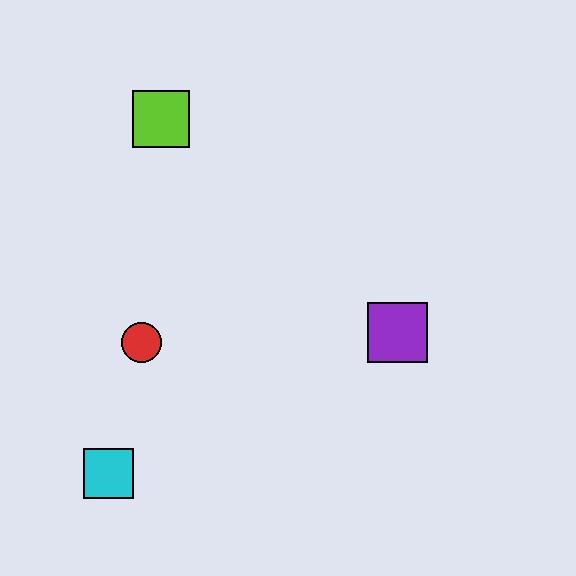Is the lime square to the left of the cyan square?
No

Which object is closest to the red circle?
The cyan square is closest to the red circle.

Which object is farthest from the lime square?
The cyan square is farthest from the lime square.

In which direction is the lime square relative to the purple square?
The lime square is to the left of the purple square.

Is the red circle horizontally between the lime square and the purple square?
No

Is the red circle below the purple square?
Yes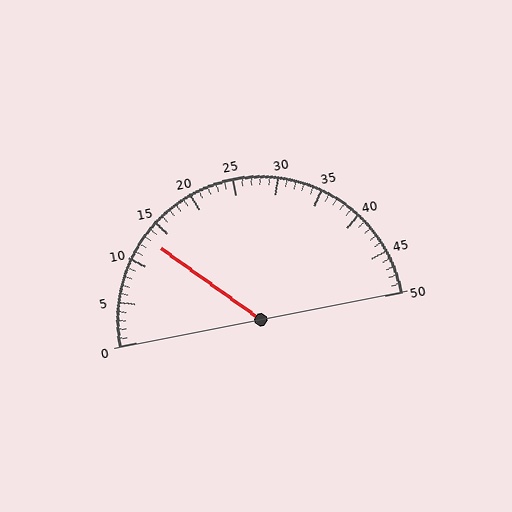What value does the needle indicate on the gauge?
The needle indicates approximately 13.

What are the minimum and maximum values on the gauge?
The gauge ranges from 0 to 50.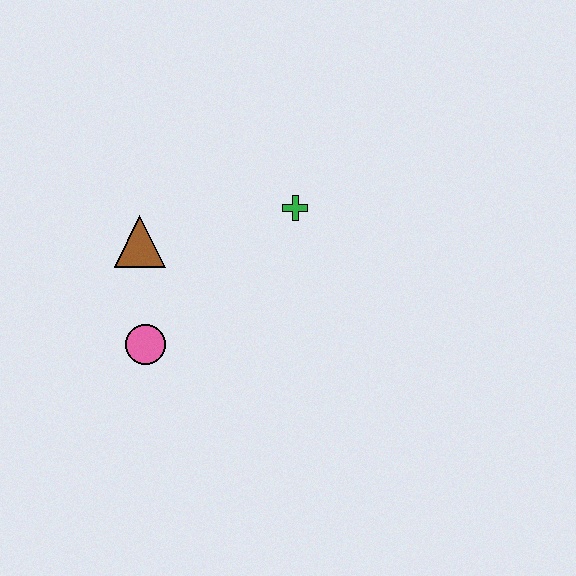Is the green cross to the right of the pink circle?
Yes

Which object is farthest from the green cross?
The pink circle is farthest from the green cross.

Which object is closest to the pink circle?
The brown triangle is closest to the pink circle.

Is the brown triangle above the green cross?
No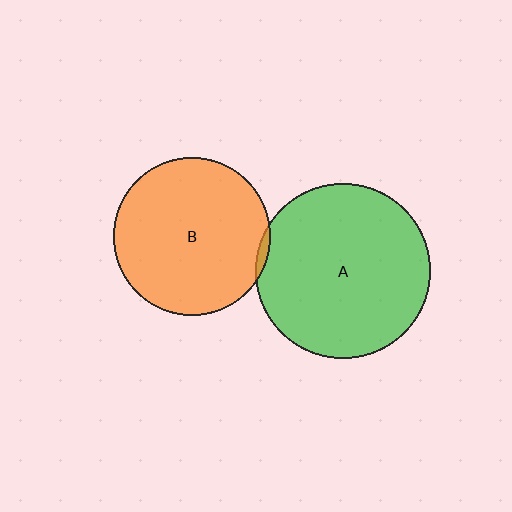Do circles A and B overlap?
Yes.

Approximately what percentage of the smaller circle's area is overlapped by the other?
Approximately 5%.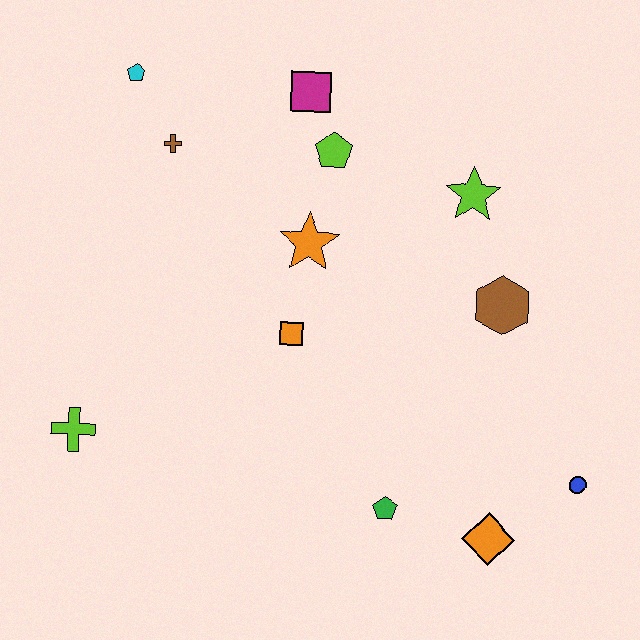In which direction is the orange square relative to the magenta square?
The orange square is below the magenta square.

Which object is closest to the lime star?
The brown hexagon is closest to the lime star.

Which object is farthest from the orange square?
The blue circle is farthest from the orange square.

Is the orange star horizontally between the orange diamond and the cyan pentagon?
Yes